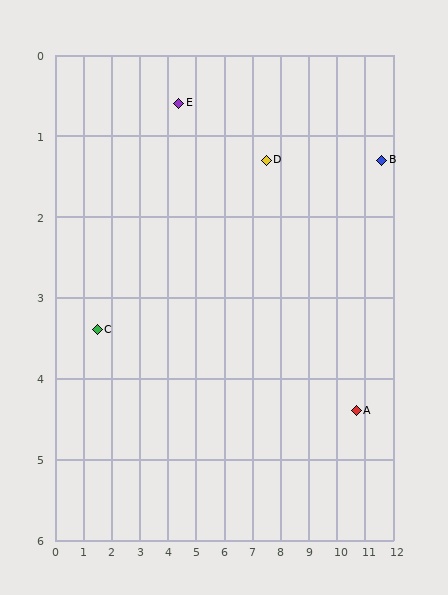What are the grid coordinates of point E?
Point E is at approximately (4.4, 0.6).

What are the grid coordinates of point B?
Point B is at approximately (11.6, 1.3).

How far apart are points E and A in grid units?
Points E and A are about 7.4 grid units apart.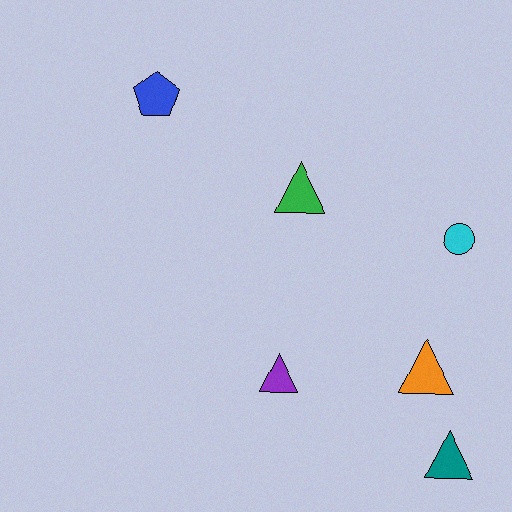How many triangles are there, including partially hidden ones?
There are 4 triangles.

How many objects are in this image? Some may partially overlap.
There are 6 objects.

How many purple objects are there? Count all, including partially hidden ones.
There is 1 purple object.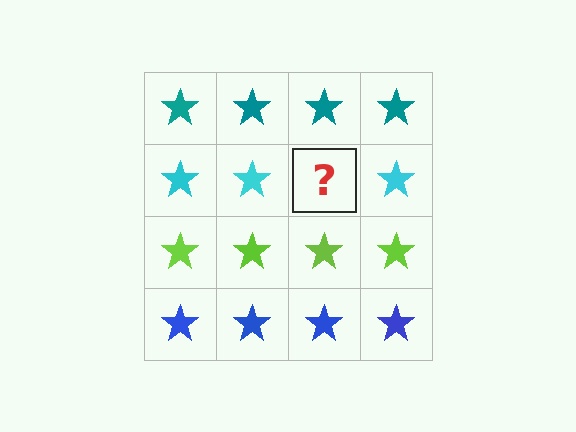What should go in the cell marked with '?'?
The missing cell should contain a cyan star.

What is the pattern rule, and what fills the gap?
The rule is that each row has a consistent color. The gap should be filled with a cyan star.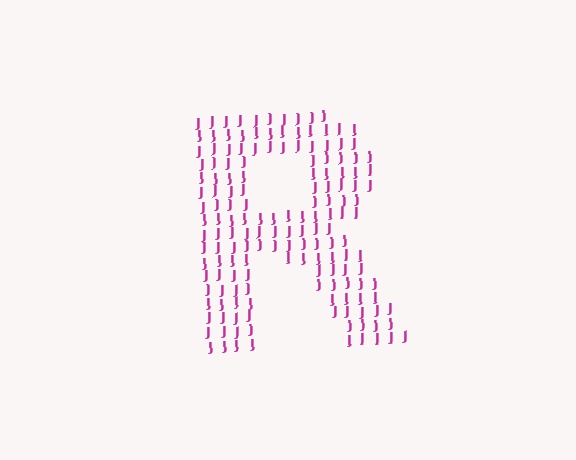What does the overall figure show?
The overall figure shows the letter R.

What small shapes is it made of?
It is made of small letter J's.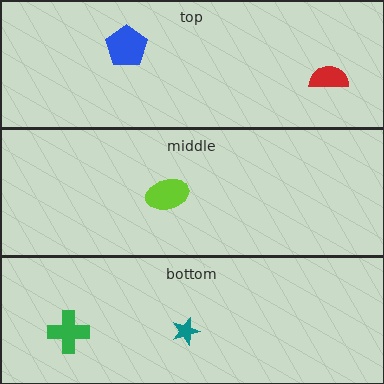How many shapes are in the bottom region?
2.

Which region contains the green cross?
The bottom region.